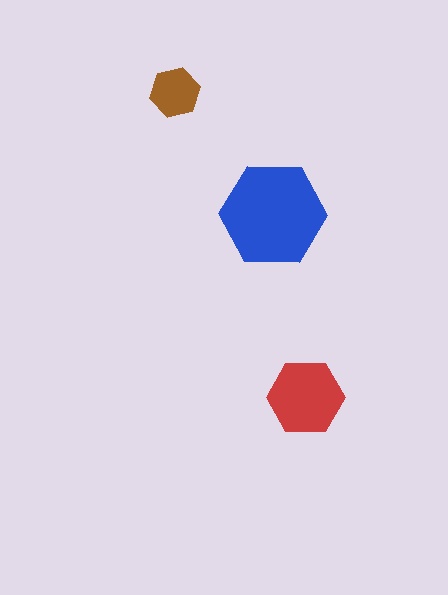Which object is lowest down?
The red hexagon is bottommost.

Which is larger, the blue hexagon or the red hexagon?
The blue one.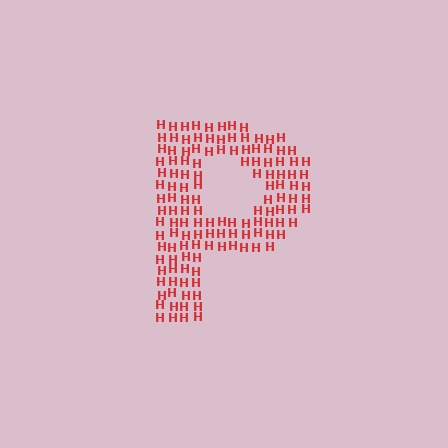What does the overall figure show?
The overall figure shows the letter P.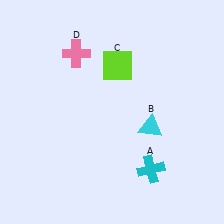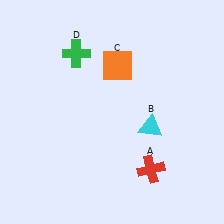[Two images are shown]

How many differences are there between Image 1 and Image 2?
There are 3 differences between the two images.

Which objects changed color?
A changed from cyan to red. C changed from lime to orange. D changed from pink to green.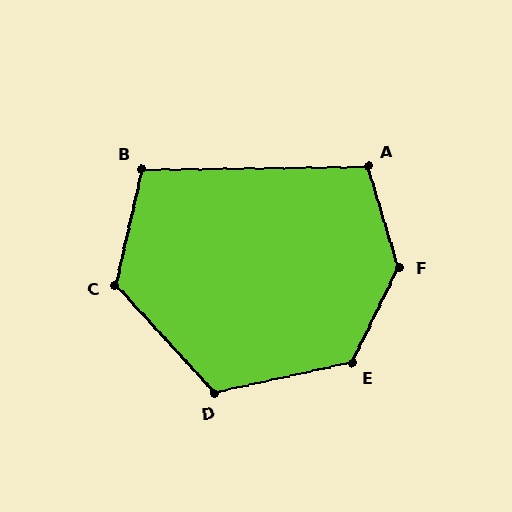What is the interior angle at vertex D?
Approximately 120 degrees (obtuse).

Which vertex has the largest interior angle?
F, at approximately 137 degrees.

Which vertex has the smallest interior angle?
B, at approximately 103 degrees.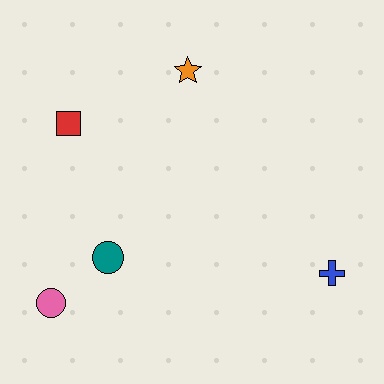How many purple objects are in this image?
There are no purple objects.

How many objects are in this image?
There are 5 objects.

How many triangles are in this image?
There are no triangles.